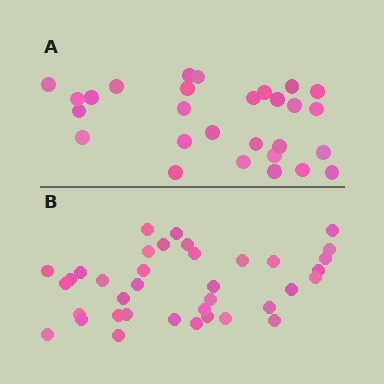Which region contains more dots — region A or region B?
Region B (the bottom region) has more dots.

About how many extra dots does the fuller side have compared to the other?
Region B has roughly 8 or so more dots than region A.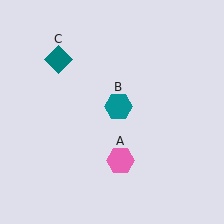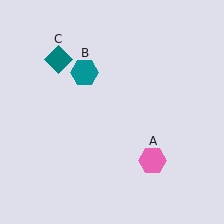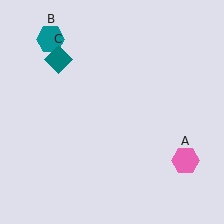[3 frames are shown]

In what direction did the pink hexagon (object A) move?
The pink hexagon (object A) moved right.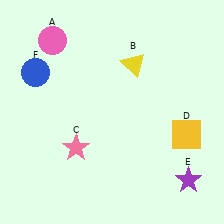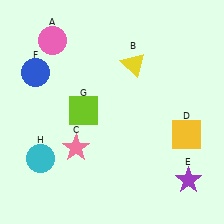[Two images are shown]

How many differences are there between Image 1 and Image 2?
There are 2 differences between the two images.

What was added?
A lime square (G), a cyan circle (H) were added in Image 2.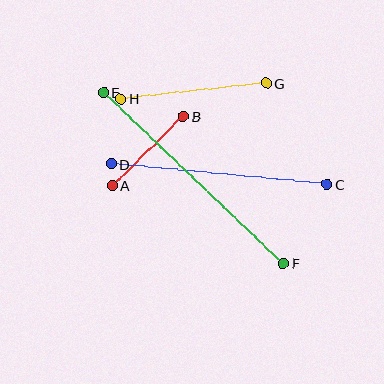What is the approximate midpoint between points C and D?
The midpoint is at approximately (219, 174) pixels.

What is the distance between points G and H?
The distance is approximately 146 pixels.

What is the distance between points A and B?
The distance is approximately 99 pixels.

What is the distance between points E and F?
The distance is approximately 248 pixels.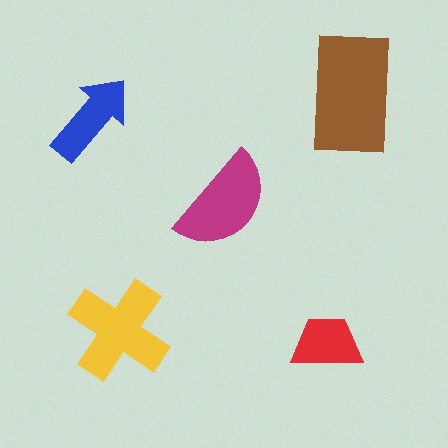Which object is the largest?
The brown rectangle.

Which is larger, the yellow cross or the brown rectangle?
The brown rectangle.